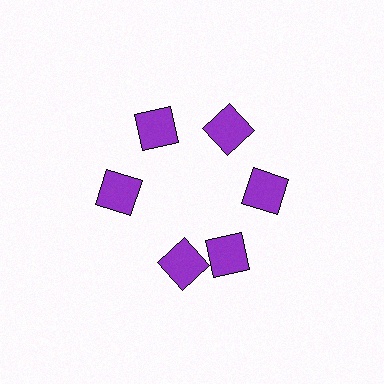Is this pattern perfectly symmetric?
No. The 6 purple squares are arranged in a ring, but one element near the 7 o'clock position is rotated out of alignment along the ring, breaking the 6-fold rotational symmetry.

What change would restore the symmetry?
The symmetry would be restored by rotating it back into even spacing with its neighbors so that all 6 squares sit at equal angles and equal distance from the center.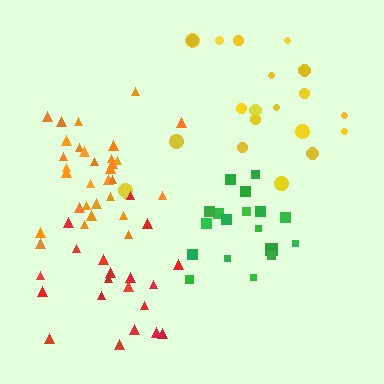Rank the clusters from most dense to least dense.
orange, green, red, yellow.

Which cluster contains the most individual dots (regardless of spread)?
Orange (32).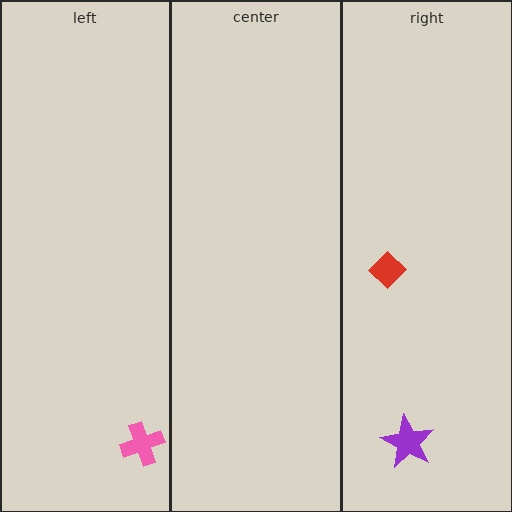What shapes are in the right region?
The purple star, the red diamond.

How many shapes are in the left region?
1.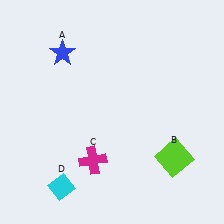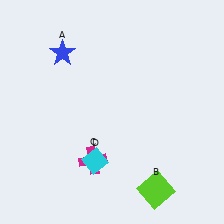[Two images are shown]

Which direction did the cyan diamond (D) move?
The cyan diamond (D) moved right.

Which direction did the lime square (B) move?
The lime square (B) moved down.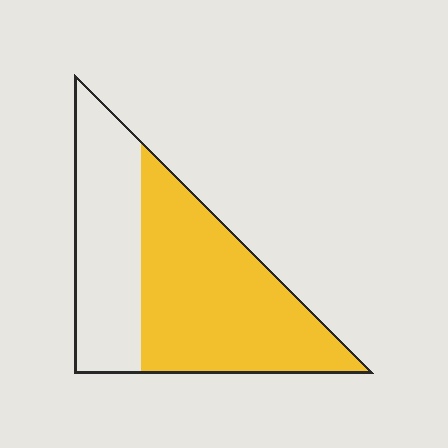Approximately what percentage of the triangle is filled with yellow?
Approximately 60%.